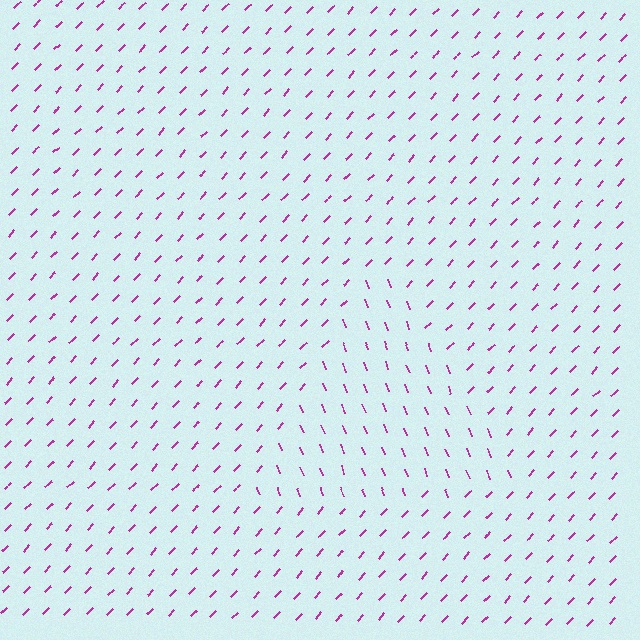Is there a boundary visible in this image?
Yes, there is a texture boundary formed by a change in line orientation.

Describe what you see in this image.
The image is filled with small magenta line segments. A triangle region in the image has lines oriented differently from the surrounding lines, creating a visible texture boundary.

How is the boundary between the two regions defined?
The boundary is defined purely by a change in line orientation (approximately 65 degrees difference). All lines are the same color and thickness.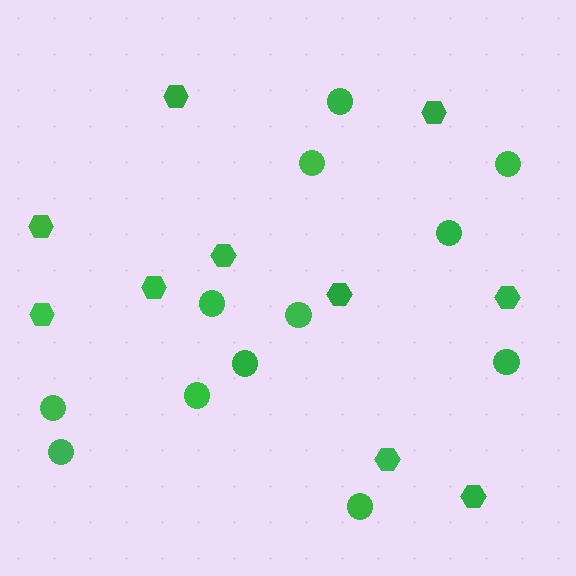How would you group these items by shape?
There are 2 groups: one group of hexagons (10) and one group of circles (12).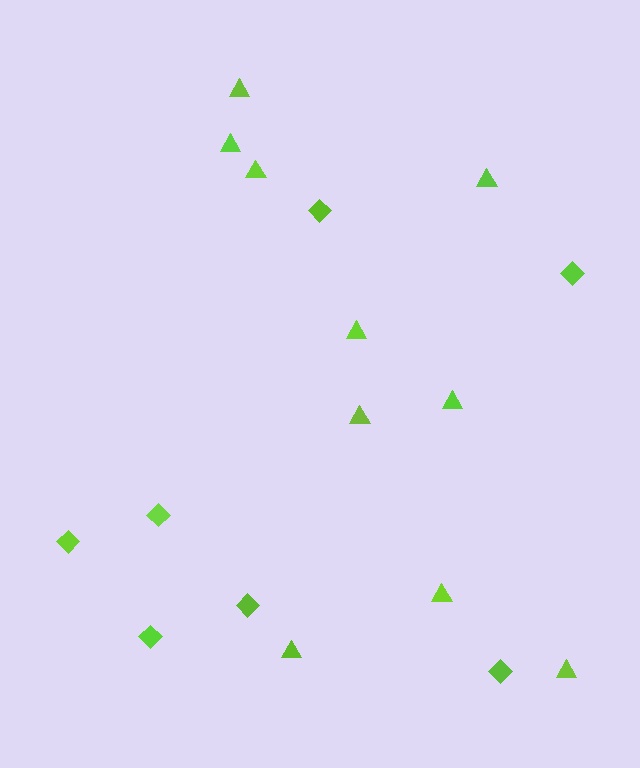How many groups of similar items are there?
There are 2 groups: one group of triangles (10) and one group of diamonds (7).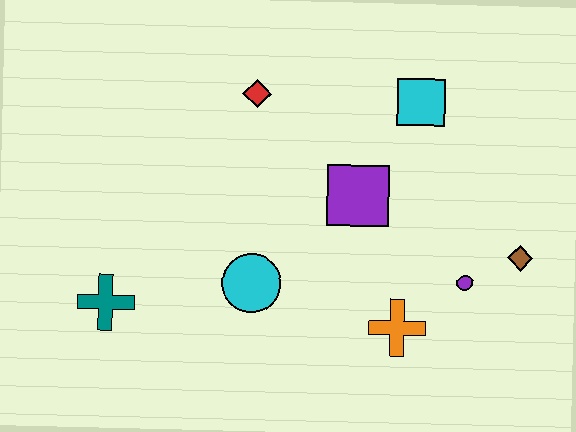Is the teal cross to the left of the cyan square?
Yes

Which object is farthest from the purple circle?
The teal cross is farthest from the purple circle.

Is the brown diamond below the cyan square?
Yes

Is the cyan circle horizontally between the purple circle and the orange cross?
No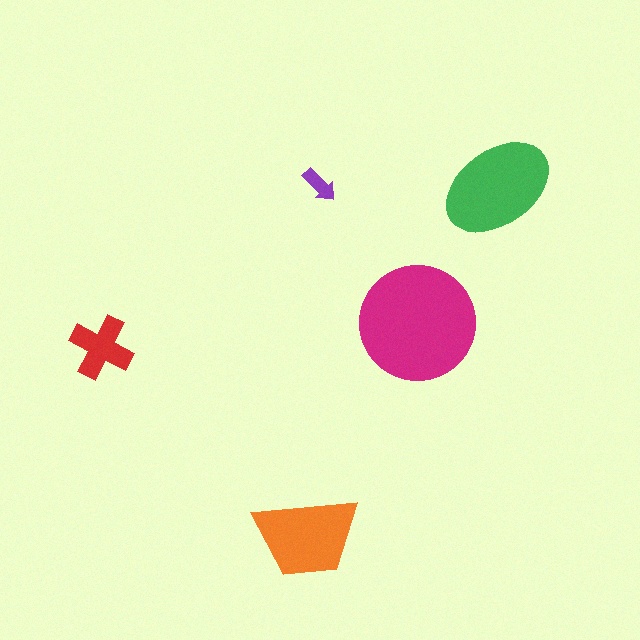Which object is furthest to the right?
The green ellipse is rightmost.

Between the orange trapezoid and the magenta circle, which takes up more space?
The magenta circle.